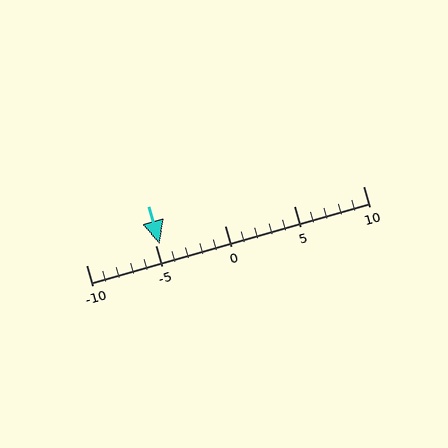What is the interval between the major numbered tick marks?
The major tick marks are spaced 5 units apart.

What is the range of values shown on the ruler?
The ruler shows values from -10 to 10.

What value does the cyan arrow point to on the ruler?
The cyan arrow points to approximately -5.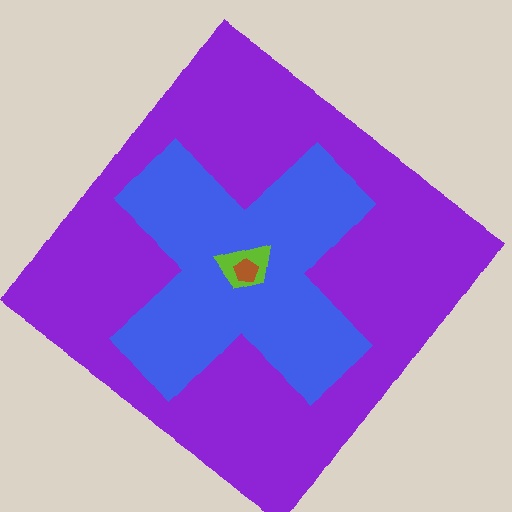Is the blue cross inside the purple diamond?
Yes.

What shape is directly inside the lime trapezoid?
The brown pentagon.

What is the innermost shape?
The brown pentagon.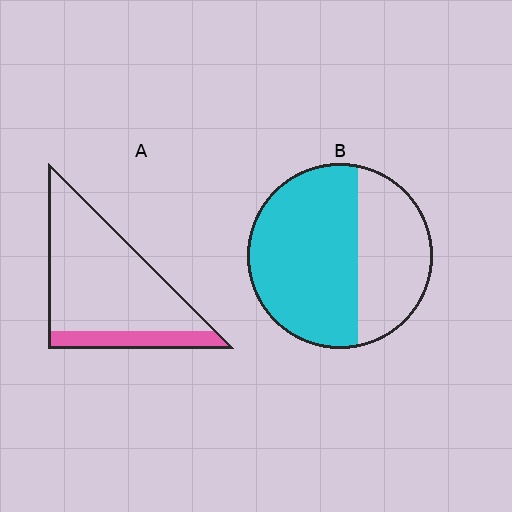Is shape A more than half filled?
No.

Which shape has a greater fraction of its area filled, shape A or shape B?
Shape B.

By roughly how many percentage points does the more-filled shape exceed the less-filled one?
By roughly 45 percentage points (B over A).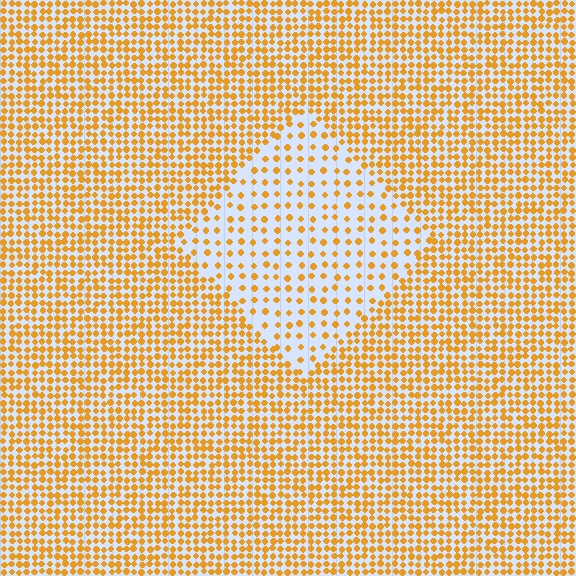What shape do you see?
I see a diamond.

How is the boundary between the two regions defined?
The boundary is defined by a change in element density (approximately 2.4x ratio). All elements are the same color, size, and shape.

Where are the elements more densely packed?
The elements are more densely packed outside the diamond boundary.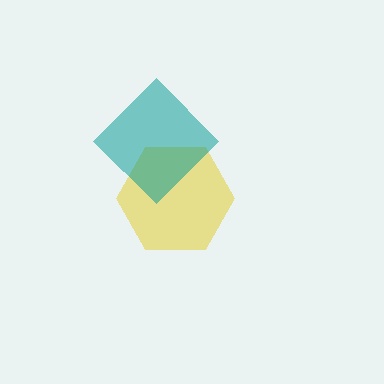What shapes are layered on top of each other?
The layered shapes are: a yellow hexagon, a teal diamond.